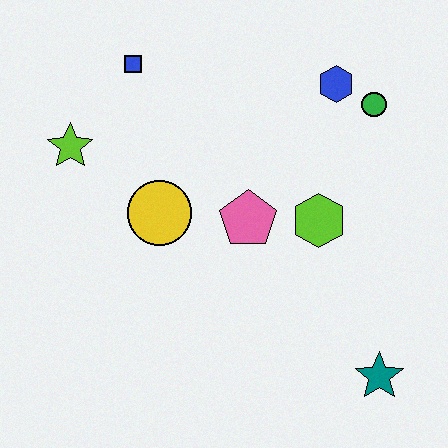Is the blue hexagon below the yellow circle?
No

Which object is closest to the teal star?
The lime hexagon is closest to the teal star.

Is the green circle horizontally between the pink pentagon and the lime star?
No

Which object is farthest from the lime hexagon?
The lime star is farthest from the lime hexagon.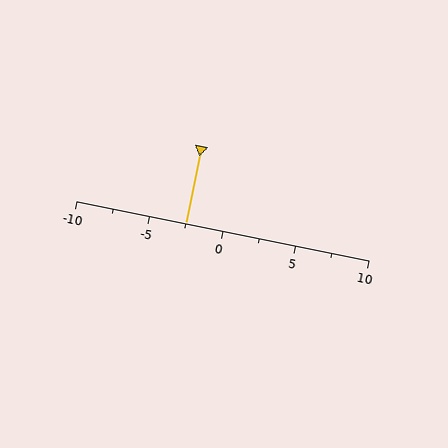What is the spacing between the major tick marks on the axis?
The major ticks are spaced 5 apart.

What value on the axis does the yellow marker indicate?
The marker indicates approximately -2.5.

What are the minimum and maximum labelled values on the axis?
The axis runs from -10 to 10.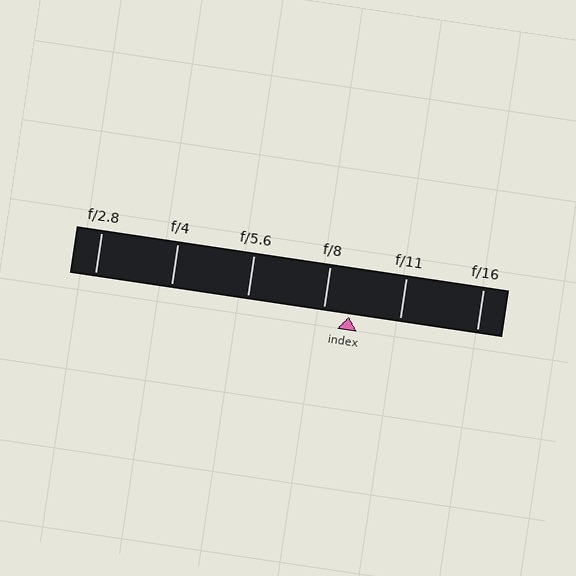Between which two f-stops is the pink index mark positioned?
The index mark is between f/8 and f/11.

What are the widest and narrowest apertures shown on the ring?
The widest aperture shown is f/2.8 and the narrowest is f/16.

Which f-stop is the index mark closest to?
The index mark is closest to f/8.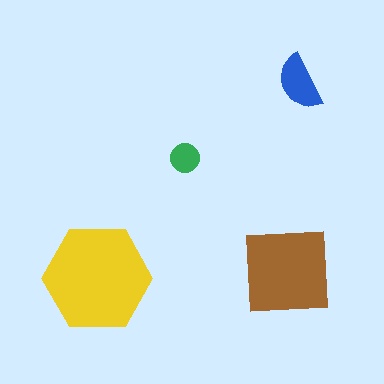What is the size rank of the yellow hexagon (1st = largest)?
1st.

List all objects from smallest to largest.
The green circle, the blue semicircle, the brown square, the yellow hexagon.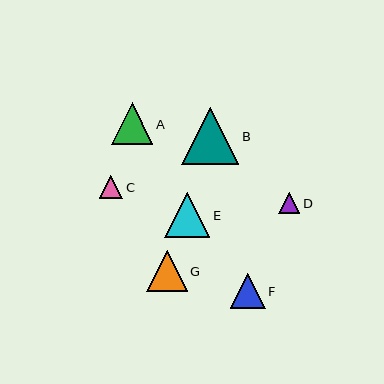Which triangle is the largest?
Triangle B is the largest with a size of approximately 57 pixels.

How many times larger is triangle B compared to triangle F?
Triangle B is approximately 1.7 times the size of triangle F.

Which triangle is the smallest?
Triangle D is the smallest with a size of approximately 21 pixels.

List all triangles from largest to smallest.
From largest to smallest: B, E, A, G, F, C, D.